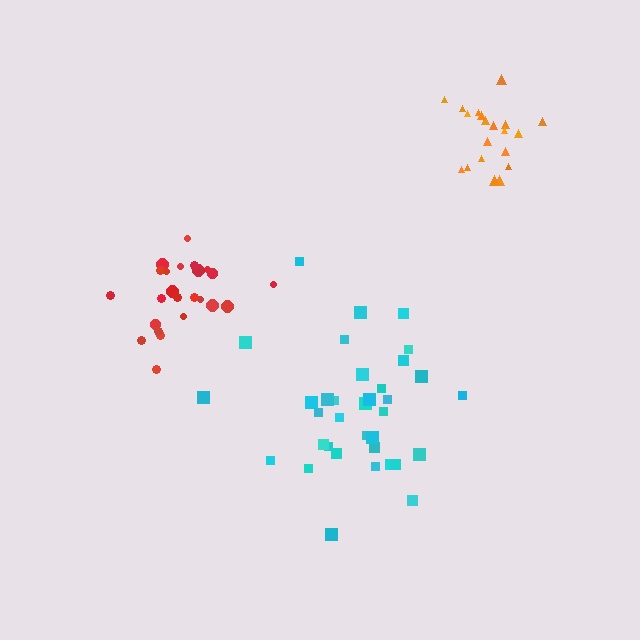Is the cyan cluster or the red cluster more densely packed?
Red.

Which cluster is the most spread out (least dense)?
Cyan.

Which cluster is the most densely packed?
Orange.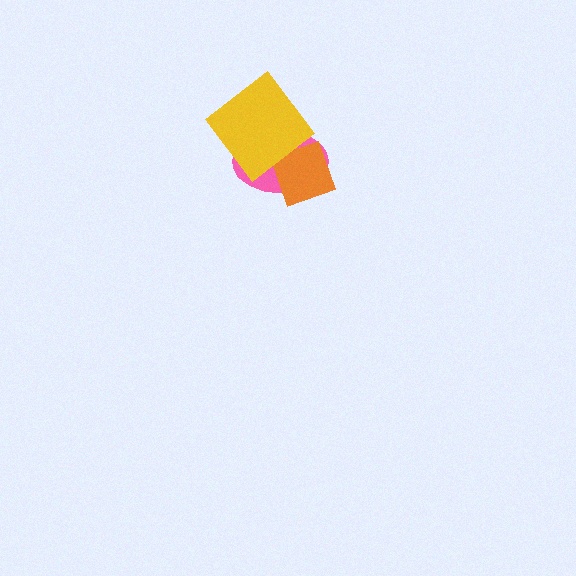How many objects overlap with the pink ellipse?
2 objects overlap with the pink ellipse.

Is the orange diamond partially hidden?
Yes, it is partially covered by another shape.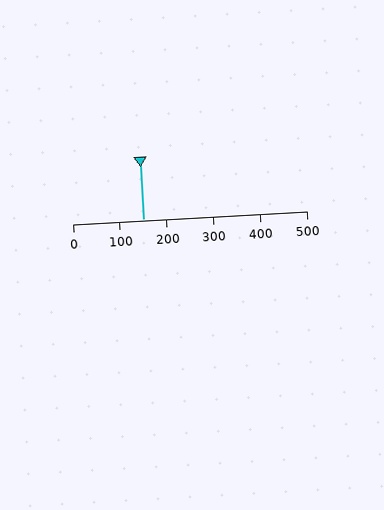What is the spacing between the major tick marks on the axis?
The major ticks are spaced 100 apart.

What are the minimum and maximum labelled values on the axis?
The axis runs from 0 to 500.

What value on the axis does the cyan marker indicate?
The marker indicates approximately 150.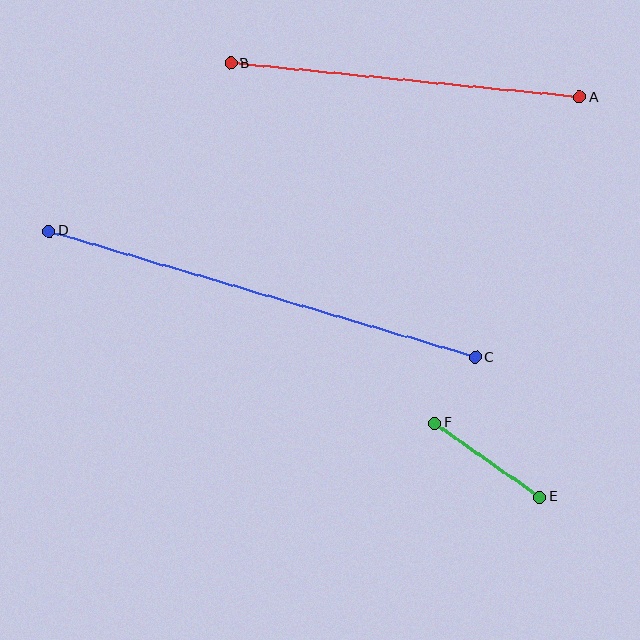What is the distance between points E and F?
The distance is approximately 129 pixels.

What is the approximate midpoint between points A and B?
The midpoint is at approximately (405, 80) pixels.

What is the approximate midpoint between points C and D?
The midpoint is at approximately (262, 294) pixels.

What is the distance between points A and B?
The distance is approximately 350 pixels.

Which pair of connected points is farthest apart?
Points C and D are farthest apart.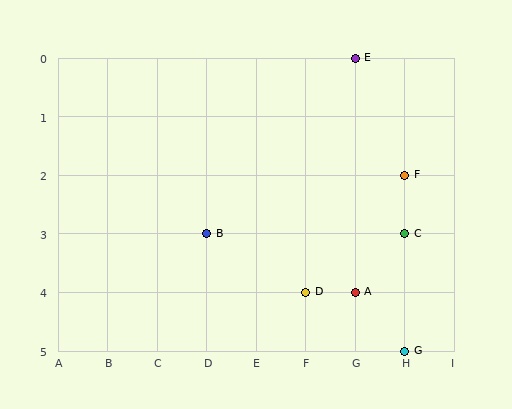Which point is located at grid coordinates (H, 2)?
Point F is at (H, 2).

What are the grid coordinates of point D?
Point D is at grid coordinates (F, 4).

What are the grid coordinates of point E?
Point E is at grid coordinates (G, 0).